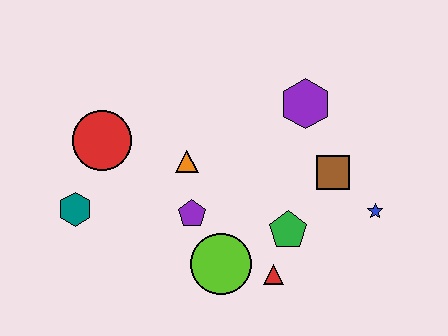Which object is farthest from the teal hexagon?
The blue star is farthest from the teal hexagon.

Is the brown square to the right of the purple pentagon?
Yes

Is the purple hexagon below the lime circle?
No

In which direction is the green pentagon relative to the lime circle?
The green pentagon is to the right of the lime circle.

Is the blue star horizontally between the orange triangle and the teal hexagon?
No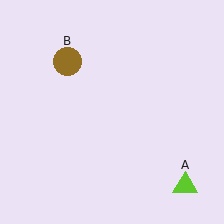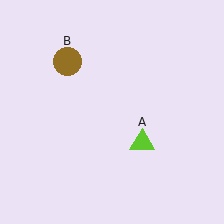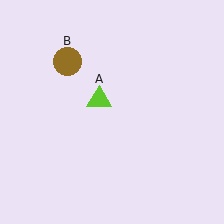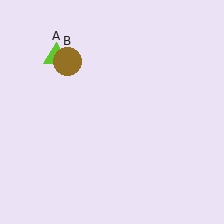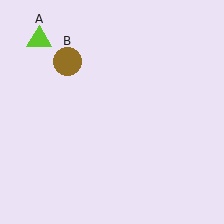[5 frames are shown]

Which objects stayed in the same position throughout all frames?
Brown circle (object B) remained stationary.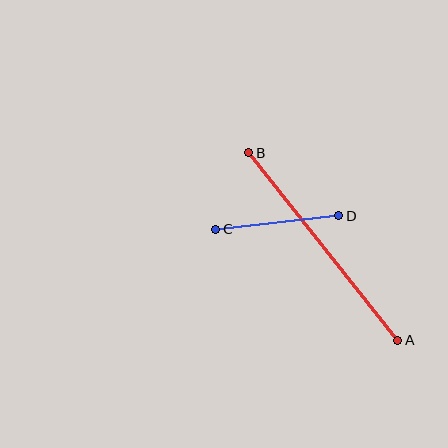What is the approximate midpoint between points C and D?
The midpoint is at approximately (277, 223) pixels.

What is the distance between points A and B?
The distance is approximately 239 pixels.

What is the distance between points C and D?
The distance is approximately 124 pixels.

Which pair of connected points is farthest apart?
Points A and B are farthest apart.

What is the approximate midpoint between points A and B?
The midpoint is at approximately (323, 246) pixels.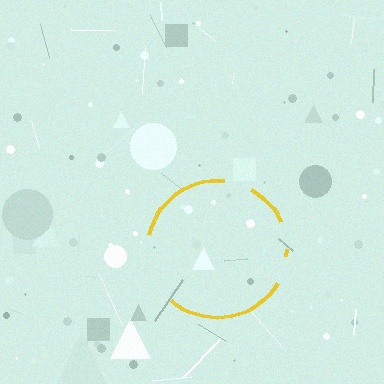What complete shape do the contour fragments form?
The contour fragments form a circle.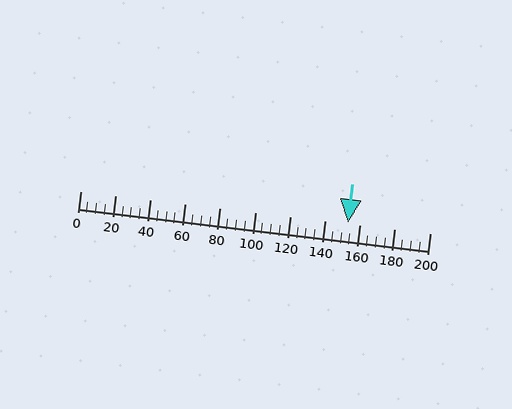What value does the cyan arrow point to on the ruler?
The cyan arrow points to approximately 153.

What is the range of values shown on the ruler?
The ruler shows values from 0 to 200.